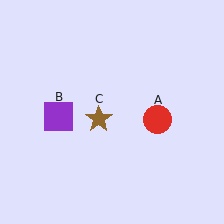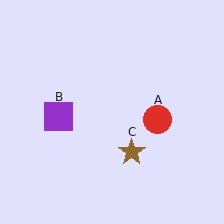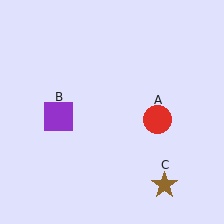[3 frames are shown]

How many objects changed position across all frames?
1 object changed position: brown star (object C).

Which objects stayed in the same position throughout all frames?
Red circle (object A) and purple square (object B) remained stationary.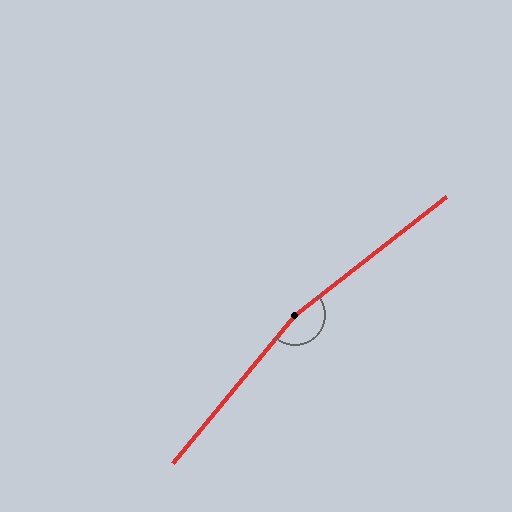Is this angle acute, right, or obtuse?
It is obtuse.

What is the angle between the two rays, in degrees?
Approximately 167 degrees.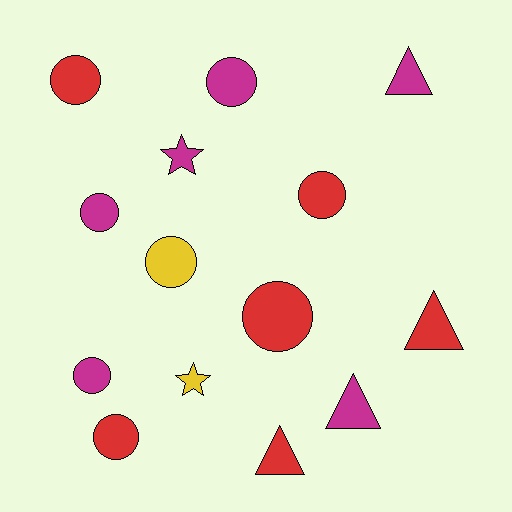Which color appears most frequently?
Magenta, with 6 objects.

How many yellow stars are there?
There is 1 yellow star.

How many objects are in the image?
There are 14 objects.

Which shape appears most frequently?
Circle, with 8 objects.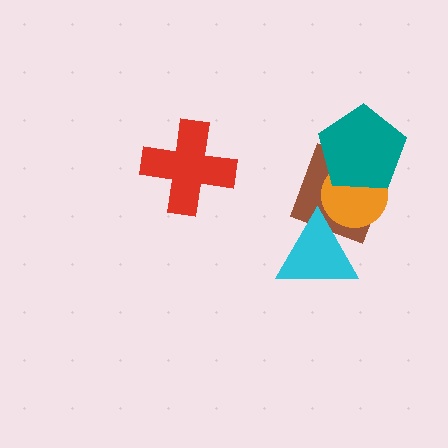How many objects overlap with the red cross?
0 objects overlap with the red cross.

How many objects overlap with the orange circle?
3 objects overlap with the orange circle.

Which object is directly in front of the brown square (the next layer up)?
The orange circle is directly in front of the brown square.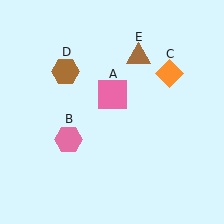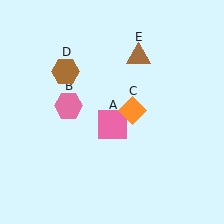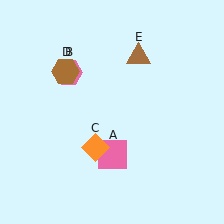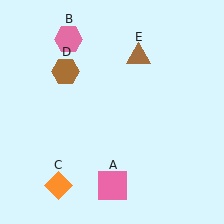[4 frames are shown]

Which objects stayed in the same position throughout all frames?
Brown hexagon (object D) and brown triangle (object E) remained stationary.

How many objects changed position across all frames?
3 objects changed position: pink square (object A), pink hexagon (object B), orange diamond (object C).